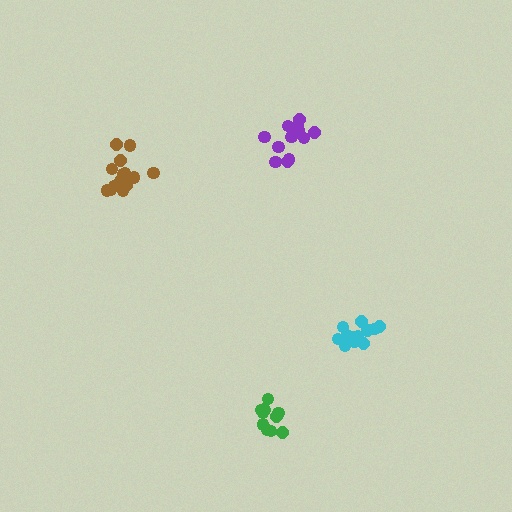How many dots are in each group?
Group 1: 14 dots, Group 2: 13 dots, Group 3: 11 dots, Group 4: 12 dots (50 total).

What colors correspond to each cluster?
The clusters are colored: brown, cyan, green, purple.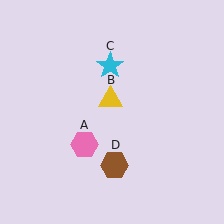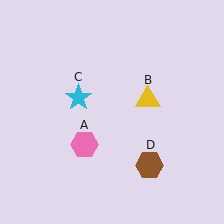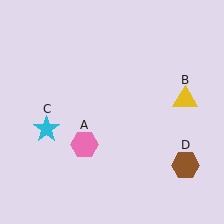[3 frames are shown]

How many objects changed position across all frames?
3 objects changed position: yellow triangle (object B), cyan star (object C), brown hexagon (object D).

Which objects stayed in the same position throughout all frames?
Pink hexagon (object A) remained stationary.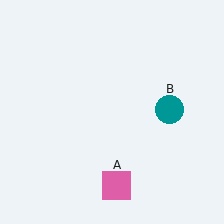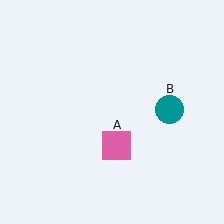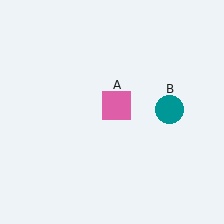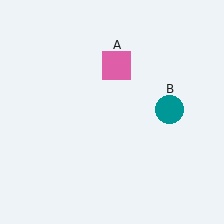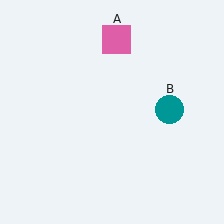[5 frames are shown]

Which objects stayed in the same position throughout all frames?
Teal circle (object B) remained stationary.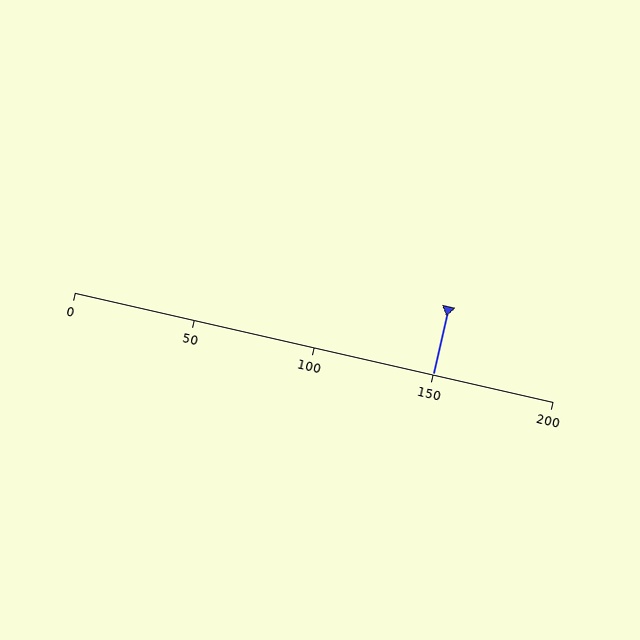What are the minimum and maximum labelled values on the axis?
The axis runs from 0 to 200.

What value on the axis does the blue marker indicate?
The marker indicates approximately 150.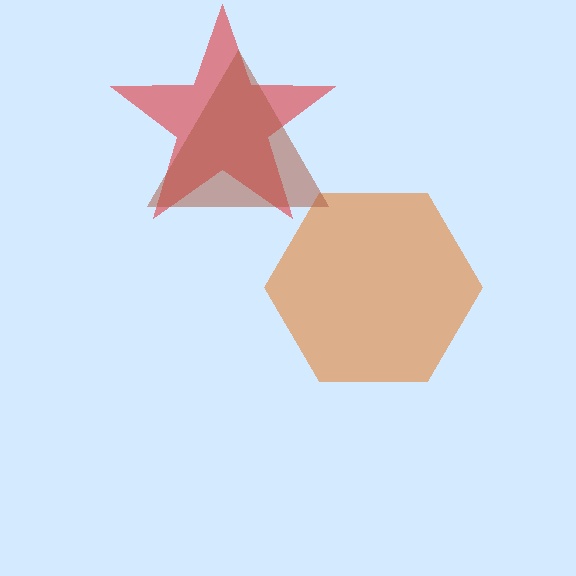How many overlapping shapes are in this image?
There are 3 overlapping shapes in the image.